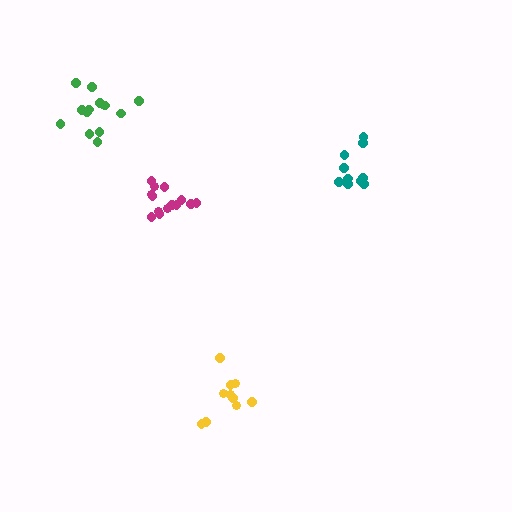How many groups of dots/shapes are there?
There are 4 groups.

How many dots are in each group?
Group 1: 10 dots, Group 2: 10 dots, Group 3: 14 dots, Group 4: 14 dots (48 total).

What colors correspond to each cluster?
The clusters are colored: yellow, teal, magenta, green.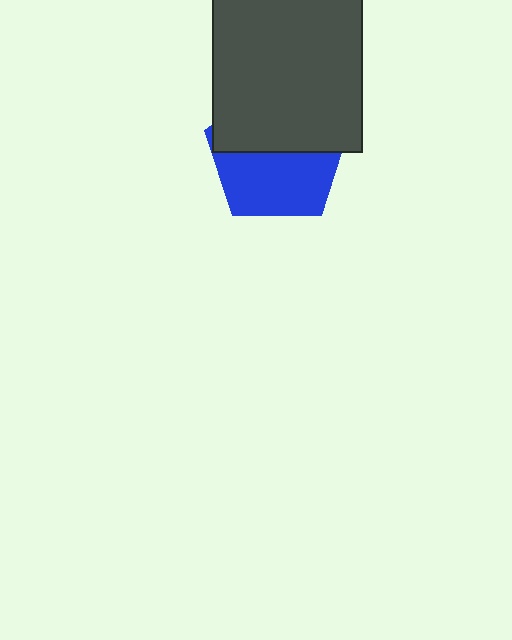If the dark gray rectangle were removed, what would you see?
You would see the complete blue pentagon.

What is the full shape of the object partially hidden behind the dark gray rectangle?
The partially hidden object is a blue pentagon.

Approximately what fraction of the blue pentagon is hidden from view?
Roughly 50% of the blue pentagon is hidden behind the dark gray rectangle.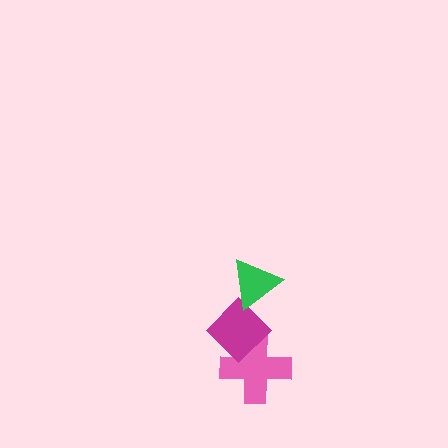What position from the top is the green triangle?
The green triangle is 1st from the top.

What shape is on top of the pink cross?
The magenta diamond is on top of the pink cross.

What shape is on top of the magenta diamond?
The green triangle is on top of the magenta diamond.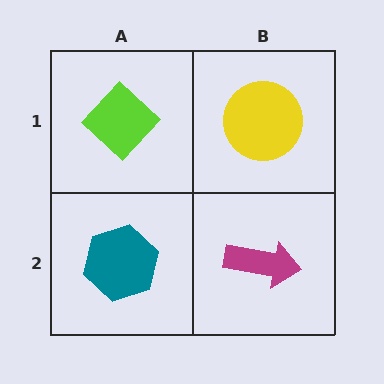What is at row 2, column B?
A magenta arrow.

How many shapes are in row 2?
2 shapes.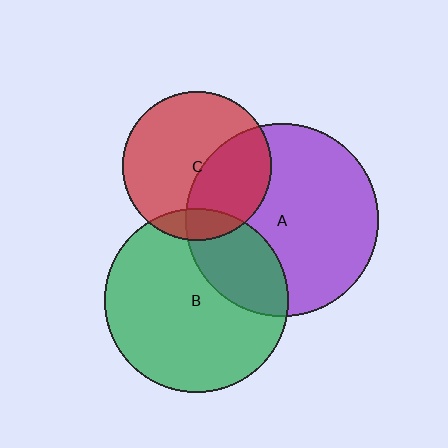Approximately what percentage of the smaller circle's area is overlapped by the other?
Approximately 10%.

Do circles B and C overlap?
Yes.